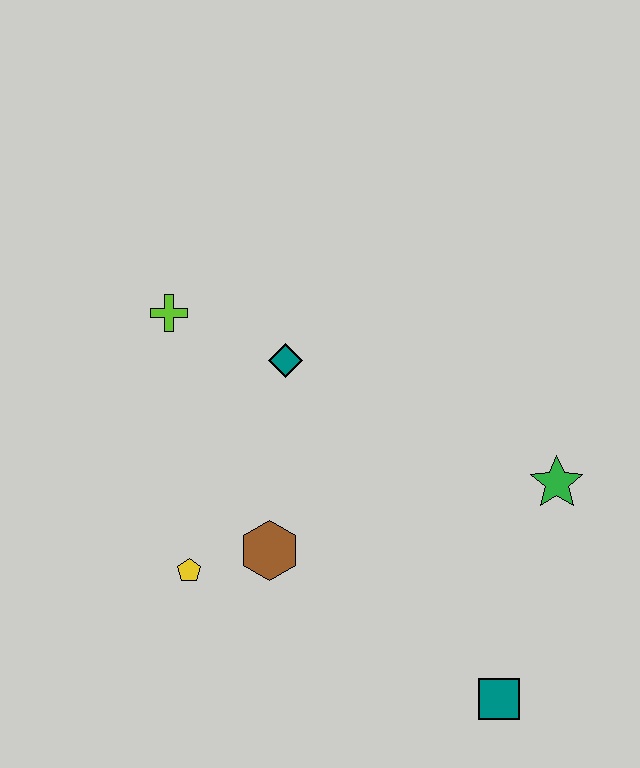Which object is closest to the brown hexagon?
The yellow pentagon is closest to the brown hexagon.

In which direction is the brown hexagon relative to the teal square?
The brown hexagon is to the left of the teal square.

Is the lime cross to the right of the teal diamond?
No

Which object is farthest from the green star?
The lime cross is farthest from the green star.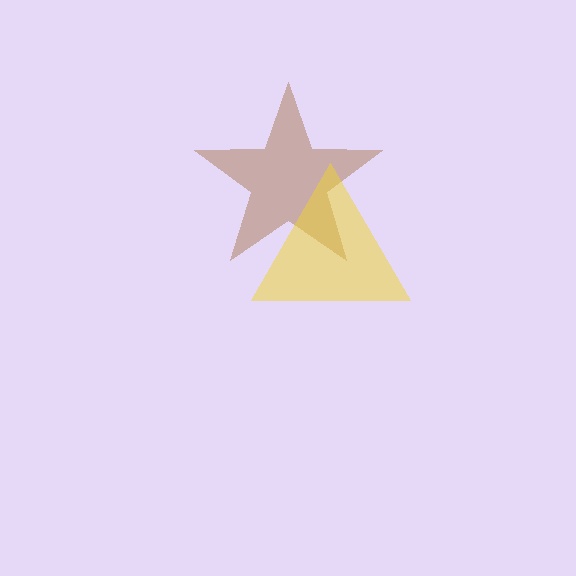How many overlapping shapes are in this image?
There are 2 overlapping shapes in the image.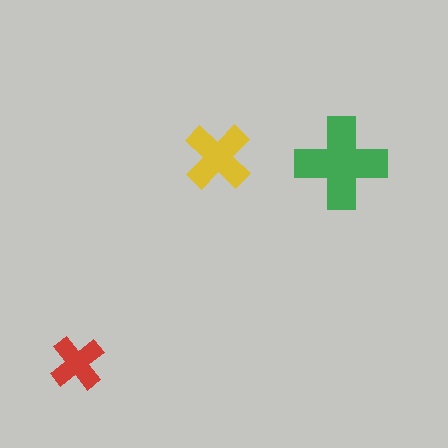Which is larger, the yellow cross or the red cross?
The yellow one.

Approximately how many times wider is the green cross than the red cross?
About 1.5 times wider.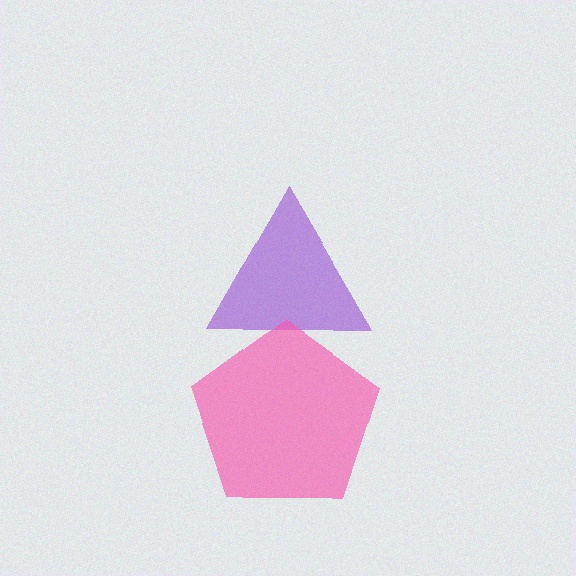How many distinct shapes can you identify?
There are 2 distinct shapes: a purple triangle, a pink pentagon.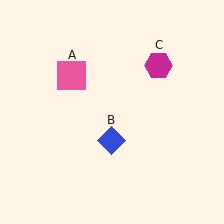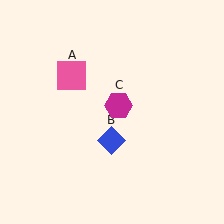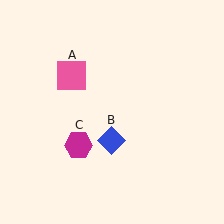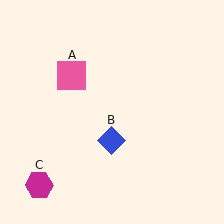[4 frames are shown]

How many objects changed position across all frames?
1 object changed position: magenta hexagon (object C).